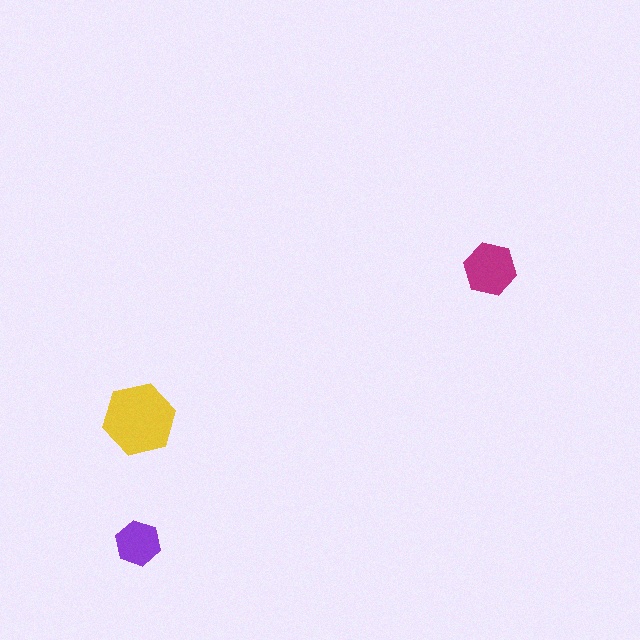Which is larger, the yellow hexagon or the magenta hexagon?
The yellow one.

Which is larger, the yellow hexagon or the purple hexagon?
The yellow one.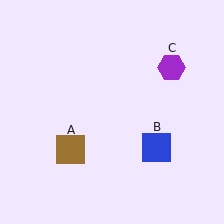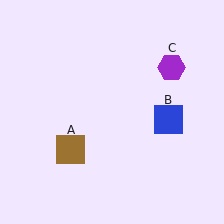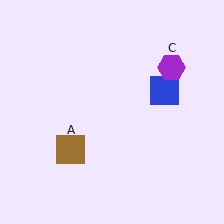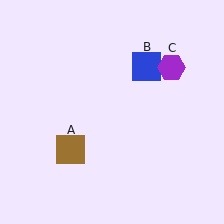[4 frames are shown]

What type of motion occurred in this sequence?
The blue square (object B) rotated counterclockwise around the center of the scene.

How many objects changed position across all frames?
1 object changed position: blue square (object B).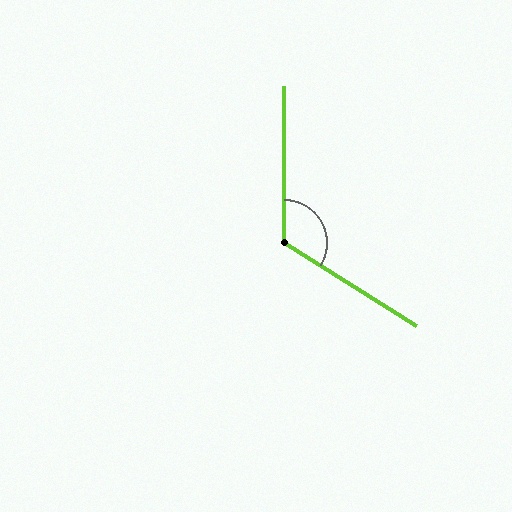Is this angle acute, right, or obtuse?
It is obtuse.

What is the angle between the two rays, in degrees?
Approximately 122 degrees.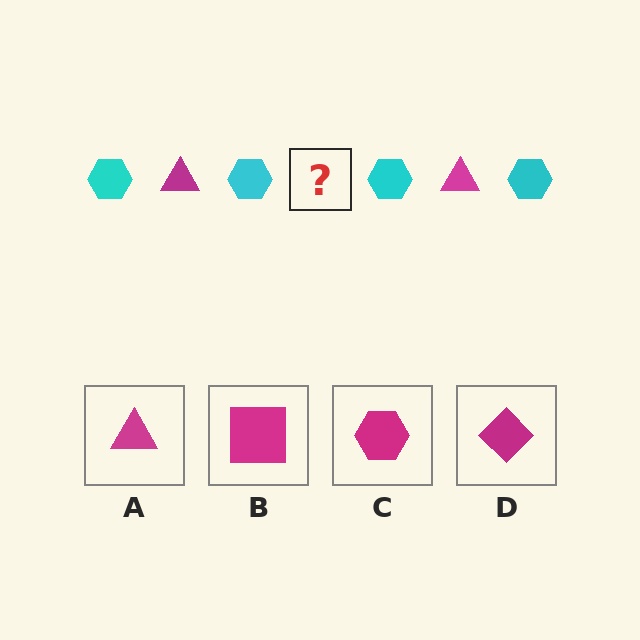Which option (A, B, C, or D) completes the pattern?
A.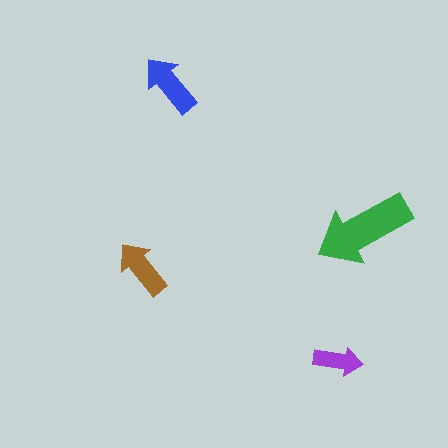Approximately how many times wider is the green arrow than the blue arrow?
About 1.5 times wider.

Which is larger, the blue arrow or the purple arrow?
The blue one.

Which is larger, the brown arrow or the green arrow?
The green one.